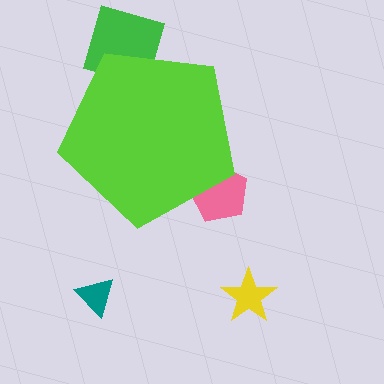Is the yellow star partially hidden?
No, the yellow star is fully visible.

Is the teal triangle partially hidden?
No, the teal triangle is fully visible.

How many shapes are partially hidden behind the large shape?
4 shapes are partially hidden.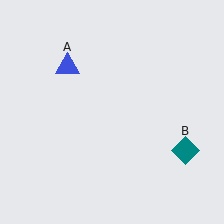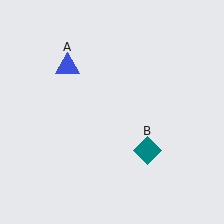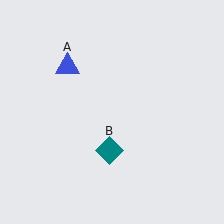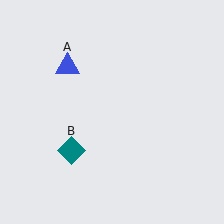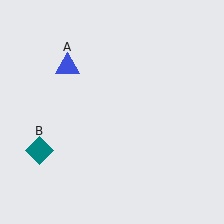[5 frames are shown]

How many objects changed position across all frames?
1 object changed position: teal diamond (object B).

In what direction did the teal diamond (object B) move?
The teal diamond (object B) moved left.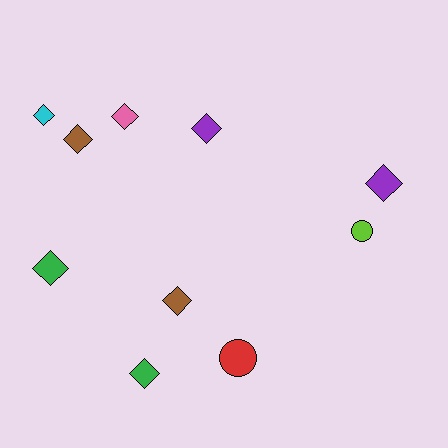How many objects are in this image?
There are 10 objects.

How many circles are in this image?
There are 2 circles.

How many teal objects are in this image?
There are no teal objects.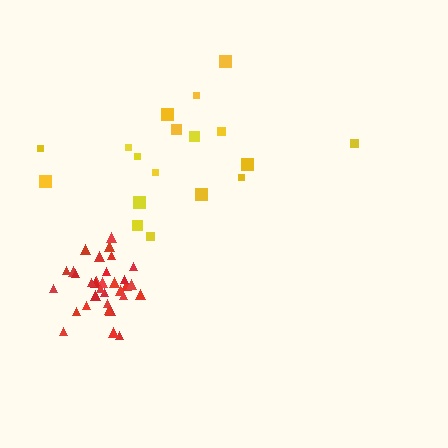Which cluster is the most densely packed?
Red.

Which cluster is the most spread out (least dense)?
Yellow.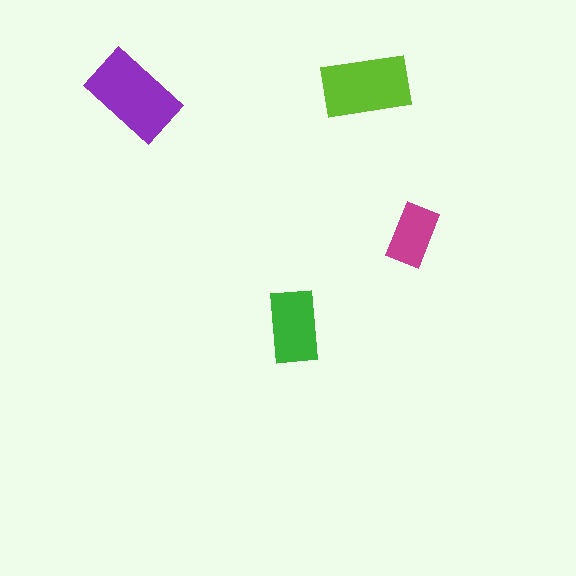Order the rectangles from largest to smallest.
the purple one, the lime one, the green one, the magenta one.